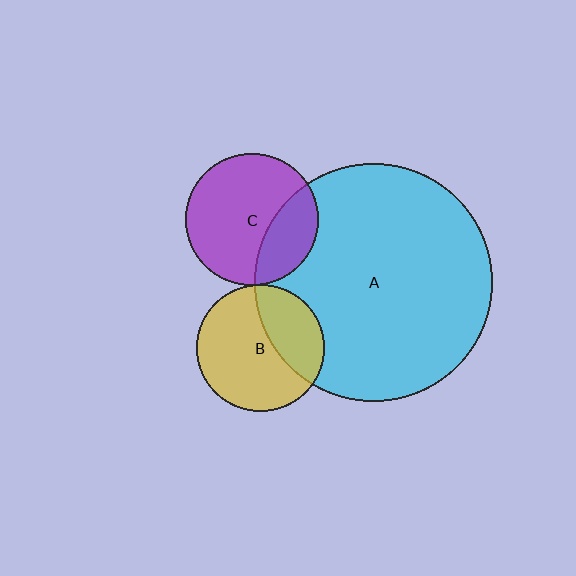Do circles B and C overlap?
Yes.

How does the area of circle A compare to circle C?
Approximately 3.2 times.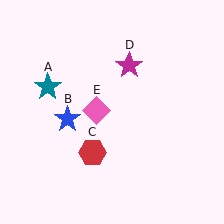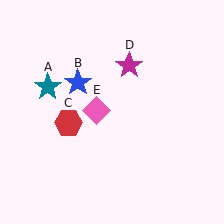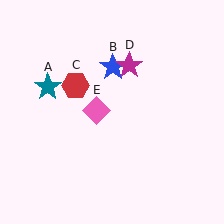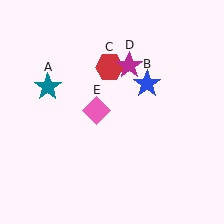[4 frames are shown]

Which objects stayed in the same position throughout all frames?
Teal star (object A) and magenta star (object D) and pink diamond (object E) remained stationary.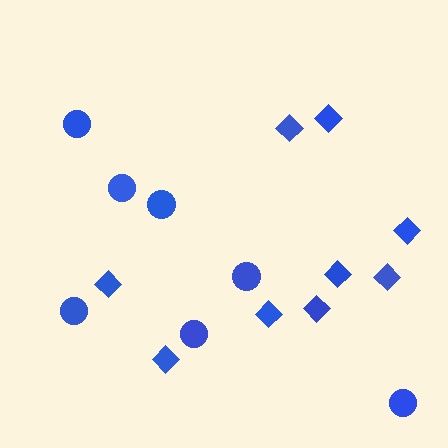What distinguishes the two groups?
There are 2 groups: one group of circles (7) and one group of diamonds (9).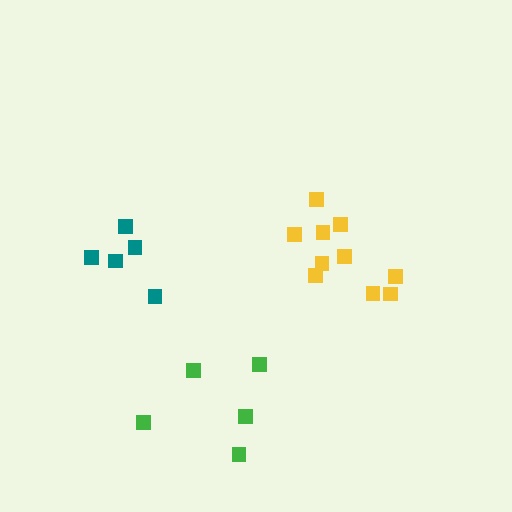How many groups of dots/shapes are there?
There are 3 groups.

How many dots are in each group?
Group 1: 5 dots, Group 2: 10 dots, Group 3: 5 dots (20 total).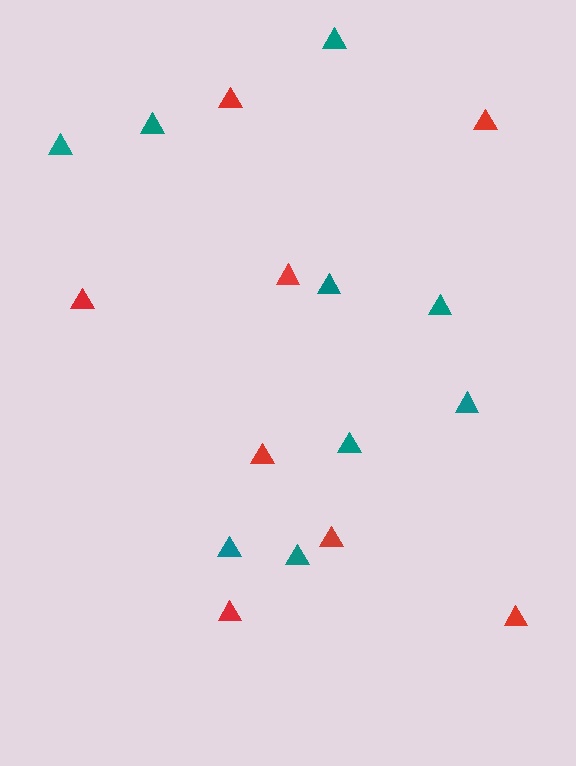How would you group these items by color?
There are 2 groups: one group of red triangles (8) and one group of teal triangles (9).